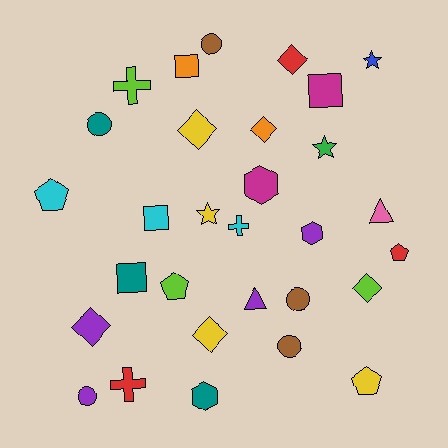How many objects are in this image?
There are 30 objects.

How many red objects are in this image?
There are 3 red objects.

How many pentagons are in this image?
There are 4 pentagons.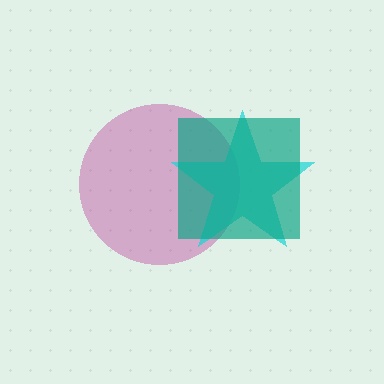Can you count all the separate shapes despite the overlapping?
Yes, there are 3 separate shapes.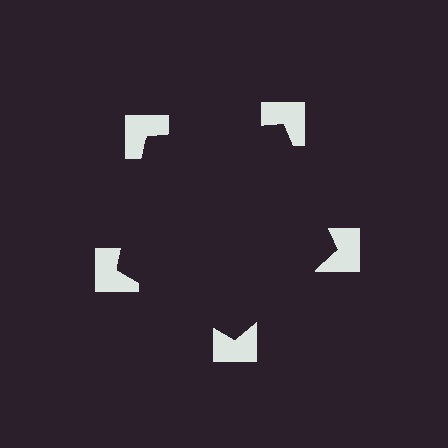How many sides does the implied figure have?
5 sides.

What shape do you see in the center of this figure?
An illusory pentagon — its edges are inferred from the aligned wedge cuts in the notched squares, not physically drawn.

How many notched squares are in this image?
There are 5 — one at each vertex of the illusory pentagon.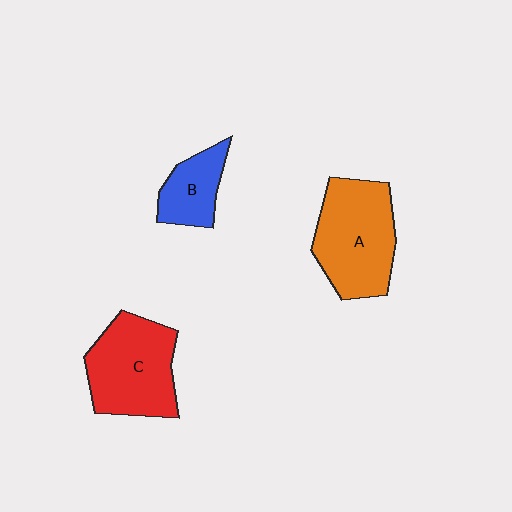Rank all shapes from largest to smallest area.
From largest to smallest: A (orange), C (red), B (blue).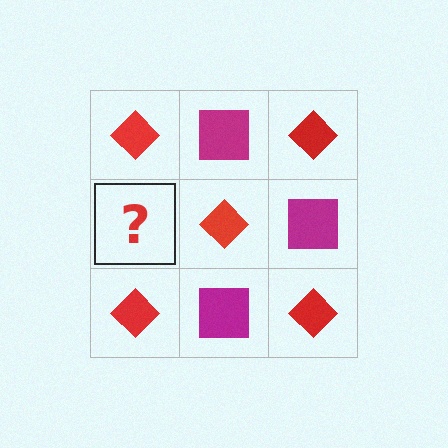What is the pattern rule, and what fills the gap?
The rule is that it alternates red diamond and magenta square in a checkerboard pattern. The gap should be filled with a magenta square.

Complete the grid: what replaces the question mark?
The question mark should be replaced with a magenta square.